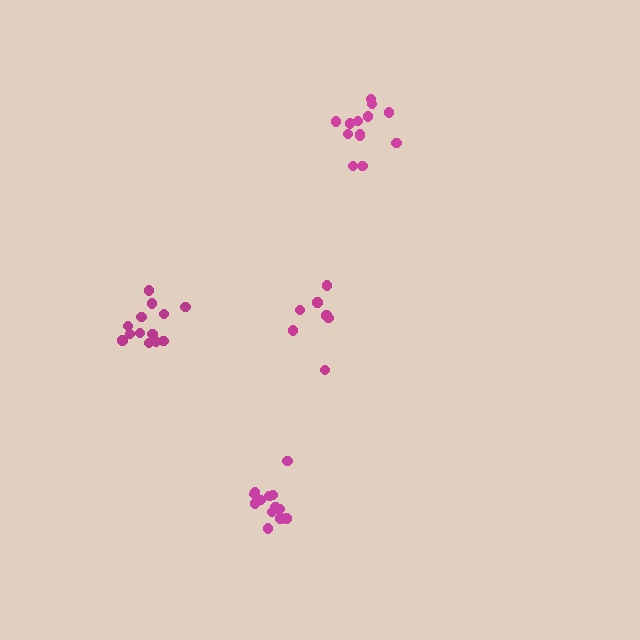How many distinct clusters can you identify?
There are 4 distinct clusters.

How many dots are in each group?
Group 1: 13 dots, Group 2: 13 dots, Group 3: 13 dots, Group 4: 7 dots (46 total).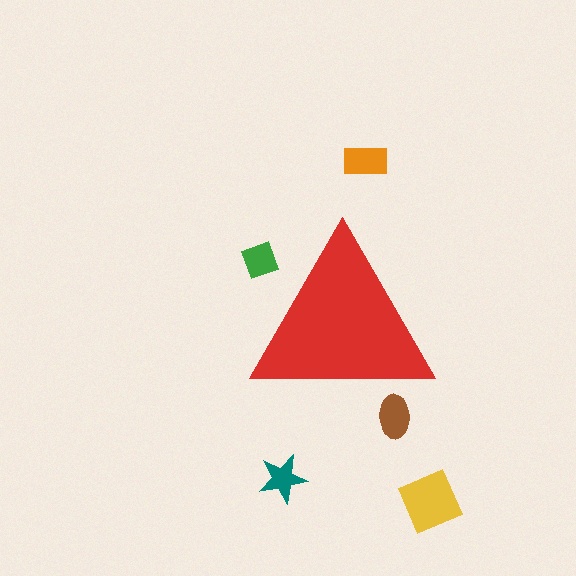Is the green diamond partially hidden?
Yes, the green diamond is partially hidden behind the red triangle.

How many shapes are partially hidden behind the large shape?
2 shapes are partially hidden.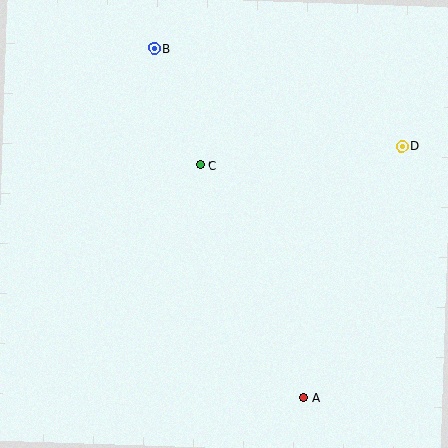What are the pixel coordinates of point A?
Point A is at (304, 398).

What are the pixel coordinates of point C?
Point C is at (200, 165).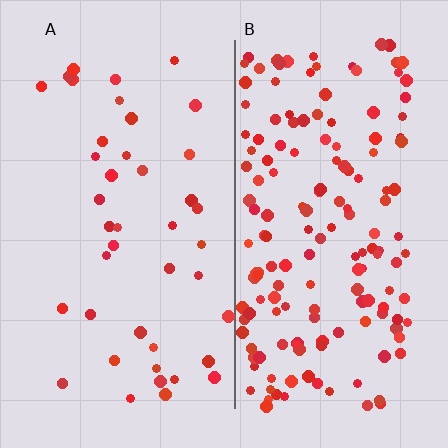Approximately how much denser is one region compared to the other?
Approximately 3.9× — region B over region A.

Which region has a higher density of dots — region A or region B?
B (the right).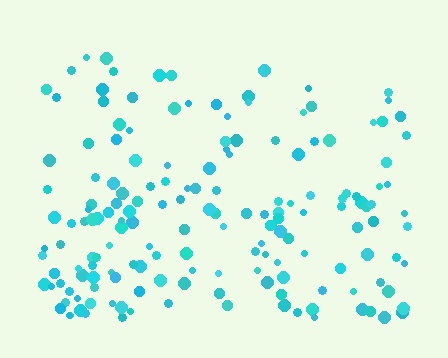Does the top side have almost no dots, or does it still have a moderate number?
Still a moderate number, just noticeably fewer than the bottom.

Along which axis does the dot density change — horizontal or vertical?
Vertical.